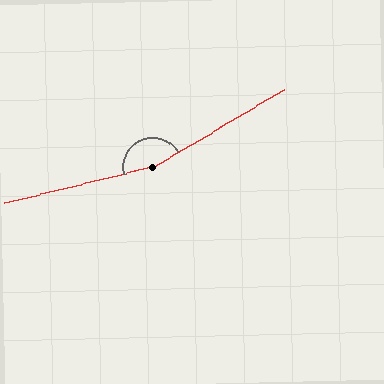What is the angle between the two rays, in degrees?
Approximately 163 degrees.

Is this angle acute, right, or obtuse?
It is obtuse.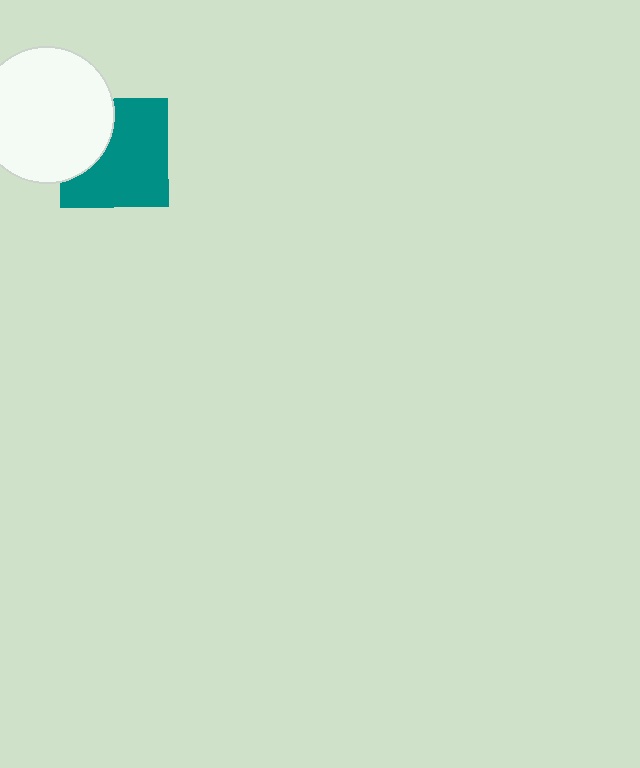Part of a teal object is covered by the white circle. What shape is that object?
It is a square.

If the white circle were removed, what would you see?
You would see the complete teal square.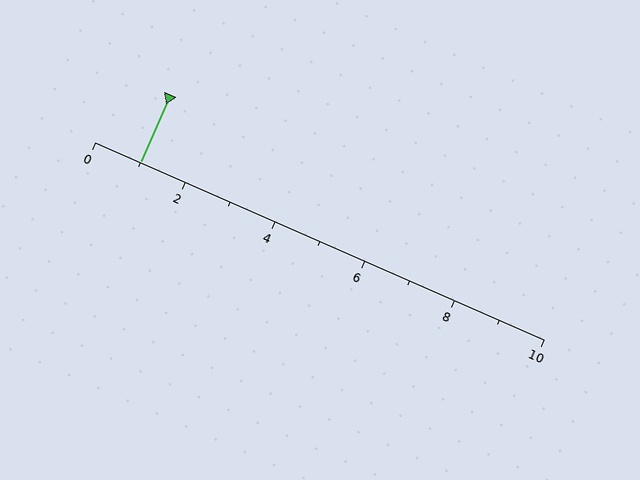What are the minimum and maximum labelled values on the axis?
The axis runs from 0 to 10.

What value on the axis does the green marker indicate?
The marker indicates approximately 1.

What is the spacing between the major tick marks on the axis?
The major ticks are spaced 2 apart.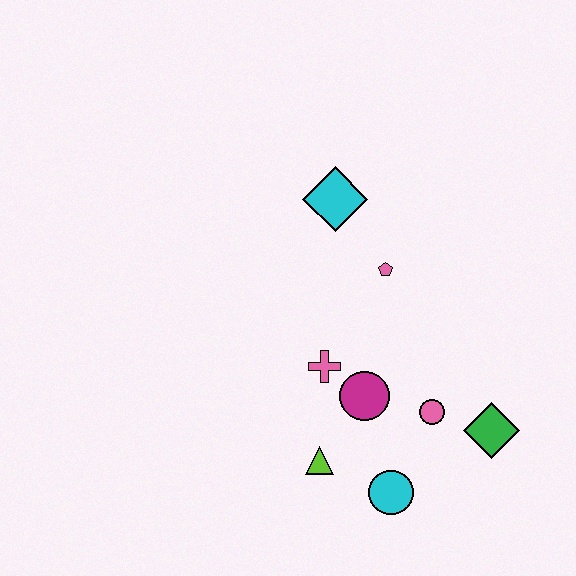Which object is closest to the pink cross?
The magenta circle is closest to the pink cross.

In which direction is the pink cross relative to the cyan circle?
The pink cross is above the cyan circle.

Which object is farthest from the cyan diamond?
The cyan circle is farthest from the cyan diamond.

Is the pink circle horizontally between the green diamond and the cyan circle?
Yes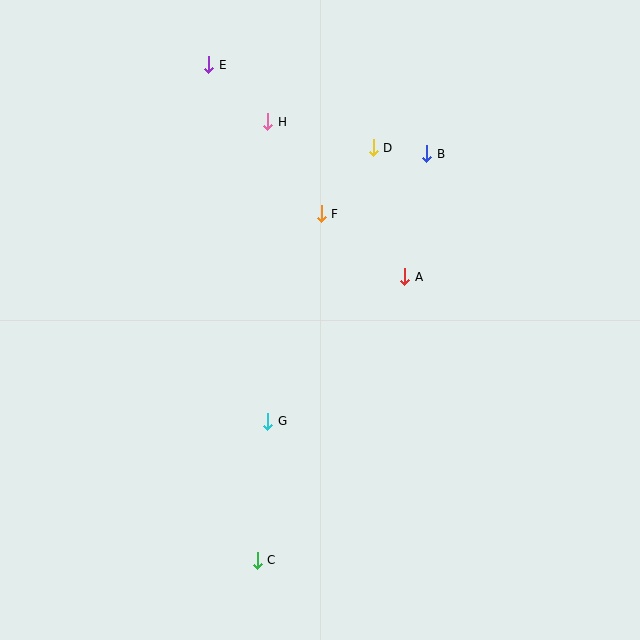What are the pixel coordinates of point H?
Point H is at (268, 122).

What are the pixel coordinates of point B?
Point B is at (427, 154).